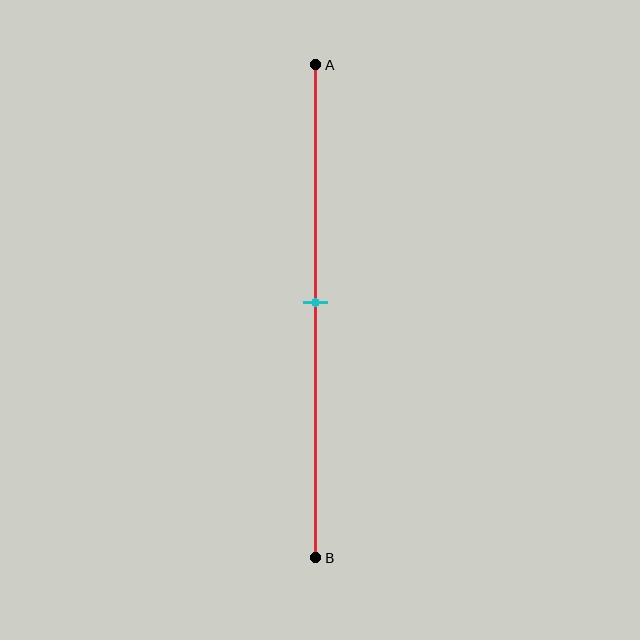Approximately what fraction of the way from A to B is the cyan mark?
The cyan mark is approximately 50% of the way from A to B.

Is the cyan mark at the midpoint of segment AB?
Yes, the mark is approximately at the midpoint.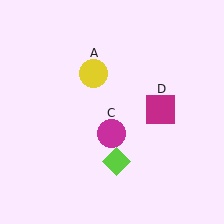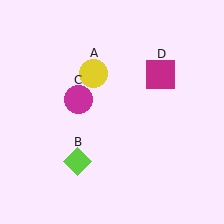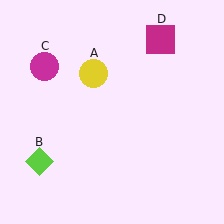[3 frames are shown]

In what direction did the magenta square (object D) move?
The magenta square (object D) moved up.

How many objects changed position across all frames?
3 objects changed position: lime diamond (object B), magenta circle (object C), magenta square (object D).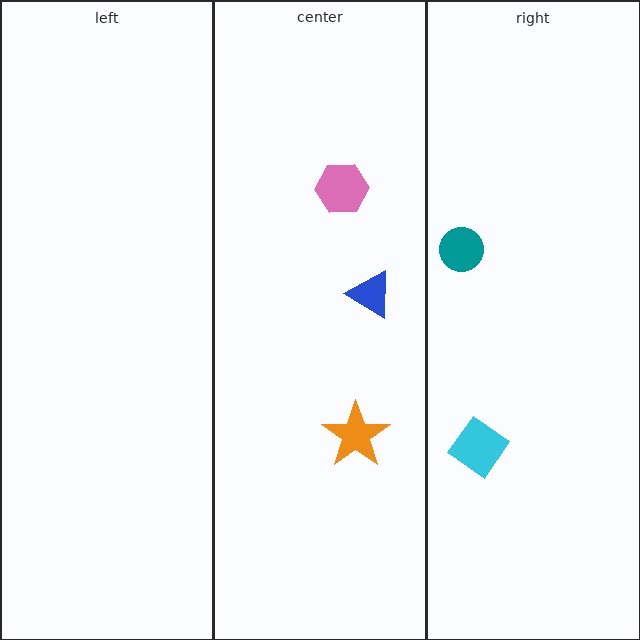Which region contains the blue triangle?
The center region.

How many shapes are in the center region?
3.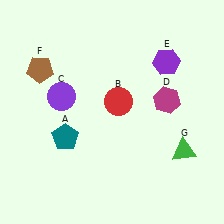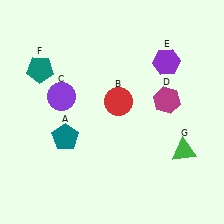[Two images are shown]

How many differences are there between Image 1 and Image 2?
There is 1 difference between the two images.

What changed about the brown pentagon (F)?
In Image 1, F is brown. In Image 2, it changed to teal.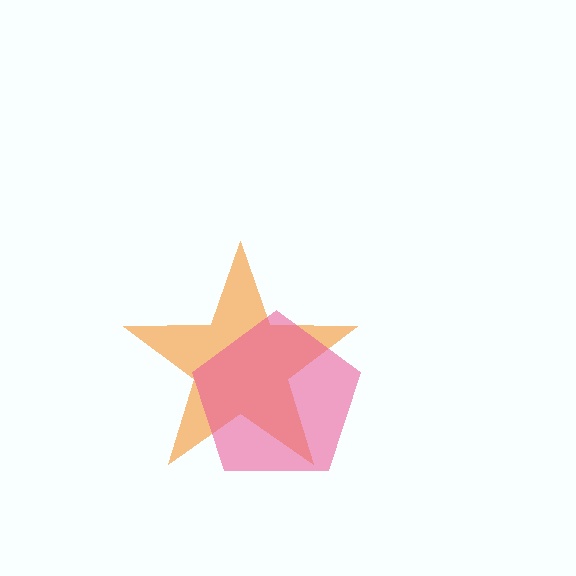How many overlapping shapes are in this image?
There are 2 overlapping shapes in the image.